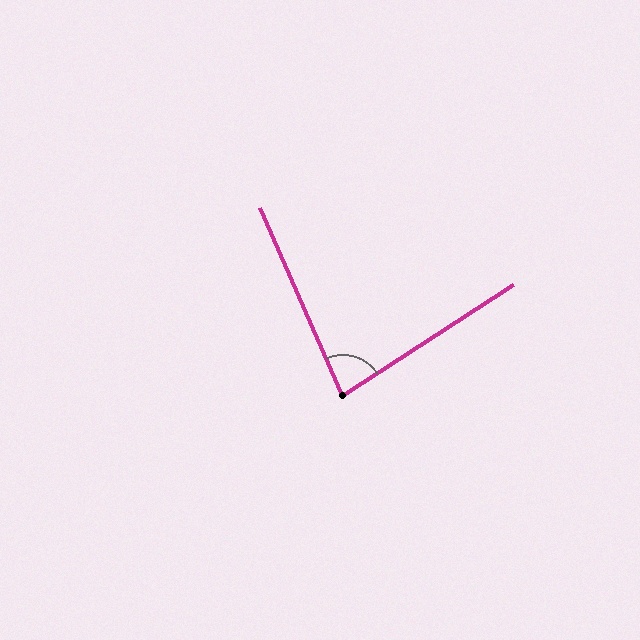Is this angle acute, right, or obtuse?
It is acute.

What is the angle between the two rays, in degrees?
Approximately 81 degrees.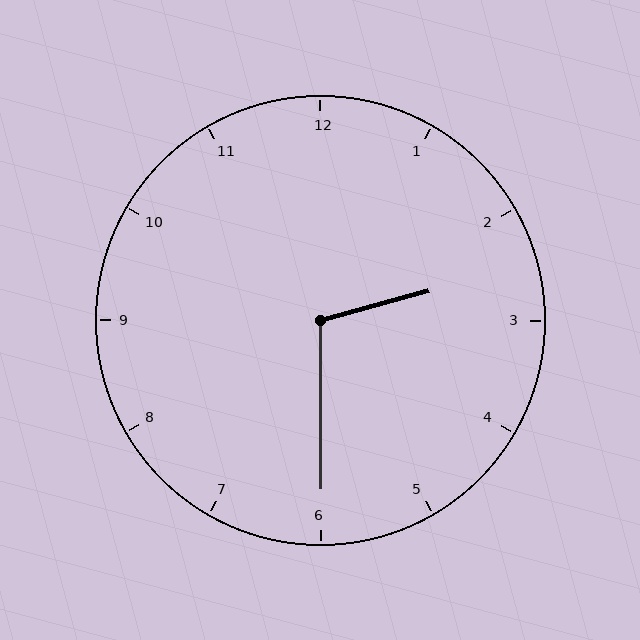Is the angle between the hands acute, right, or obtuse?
It is obtuse.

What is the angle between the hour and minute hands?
Approximately 105 degrees.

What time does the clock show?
2:30.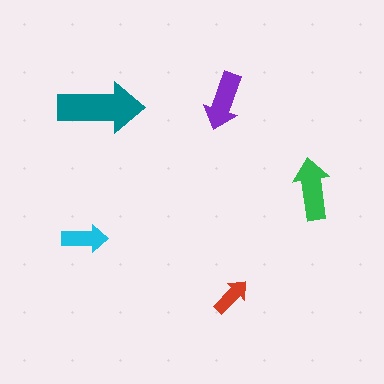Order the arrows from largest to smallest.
the teal one, the green one, the purple one, the cyan one, the red one.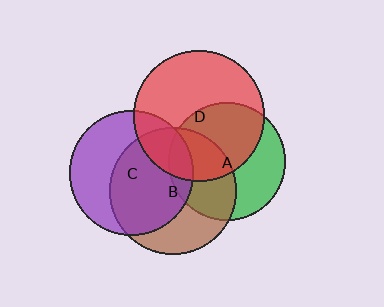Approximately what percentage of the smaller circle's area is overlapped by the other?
Approximately 20%.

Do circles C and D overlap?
Yes.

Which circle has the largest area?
Circle D (red).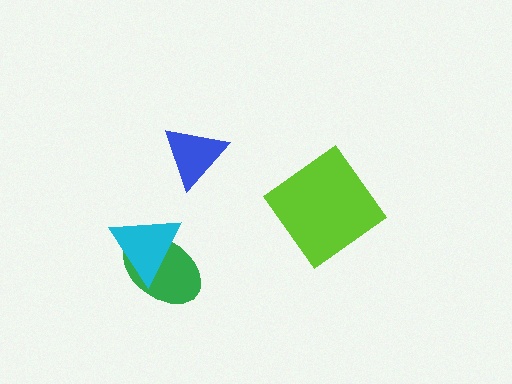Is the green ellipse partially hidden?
Yes, it is partially covered by another shape.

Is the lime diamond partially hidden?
No, no other shape covers it.